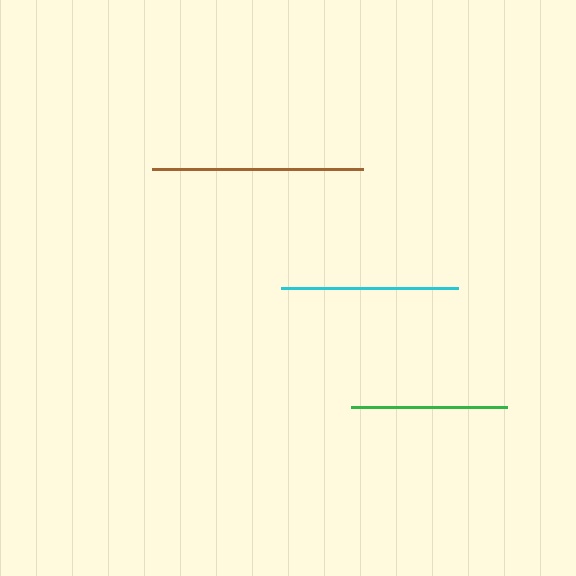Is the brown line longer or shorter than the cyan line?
The brown line is longer than the cyan line.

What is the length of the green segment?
The green segment is approximately 156 pixels long.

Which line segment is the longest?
The brown line is the longest at approximately 211 pixels.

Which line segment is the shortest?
The green line is the shortest at approximately 156 pixels.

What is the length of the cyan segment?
The cyan segment is approximately 177 pixels long.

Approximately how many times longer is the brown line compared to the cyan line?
The brown line is approximately 1.2 times the length of the cyan line.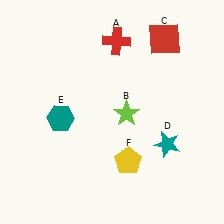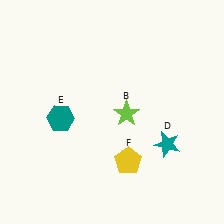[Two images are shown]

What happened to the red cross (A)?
The red cross (A) was removed in Image 2. It was in the top-right area of Image 1.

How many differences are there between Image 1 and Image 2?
There are 2 differences between the two images.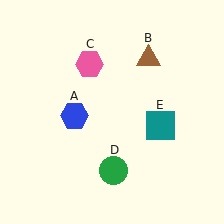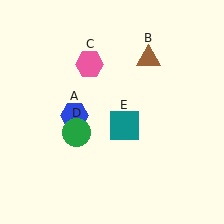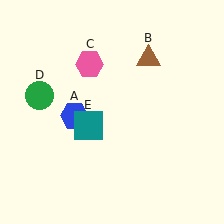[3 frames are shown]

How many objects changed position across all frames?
2 objects changed position: green circle (object D), teal square (object E).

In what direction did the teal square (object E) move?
The teal square (object E) moved left.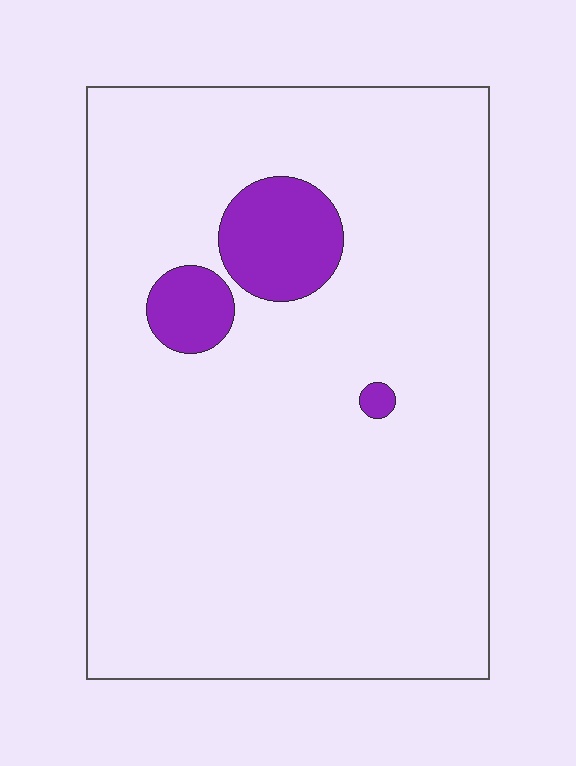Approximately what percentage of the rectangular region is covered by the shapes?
Approximately 10%.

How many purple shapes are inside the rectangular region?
3.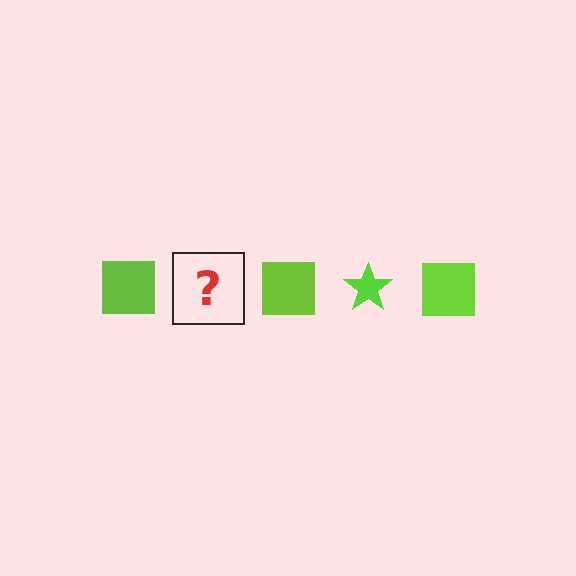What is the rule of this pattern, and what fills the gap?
The rule is that the pattern cycles through square, star shapes in lime. The gap should be filled with a lime star.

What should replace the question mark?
The question mark should be replaced with a lime star.